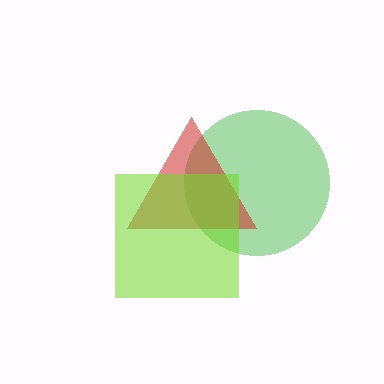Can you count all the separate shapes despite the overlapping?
Yes, there are 3 separate shapes.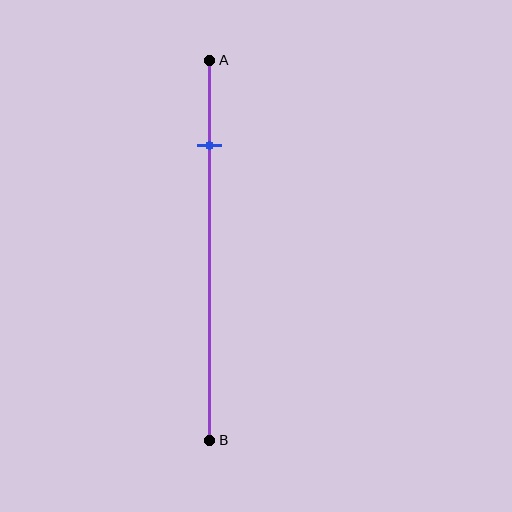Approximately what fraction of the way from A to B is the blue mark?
The blue mark is approximately 20% of the way from A to B.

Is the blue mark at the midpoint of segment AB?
No, the mark is at about 20% from A, not at the 50% midpoint.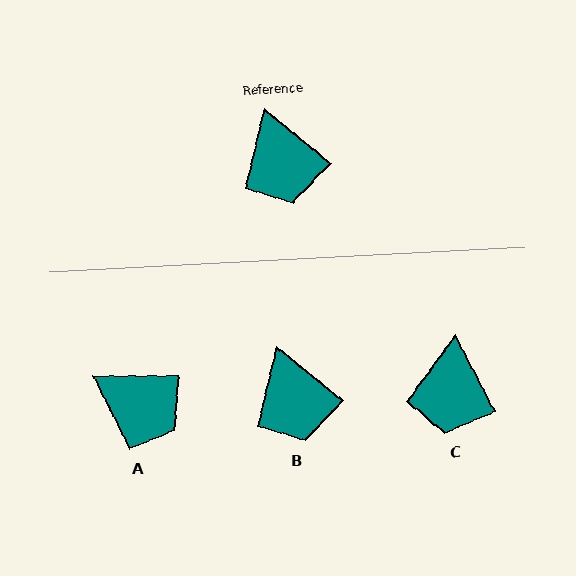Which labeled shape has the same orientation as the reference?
B.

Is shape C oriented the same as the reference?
No, it is off by about 23 degrees.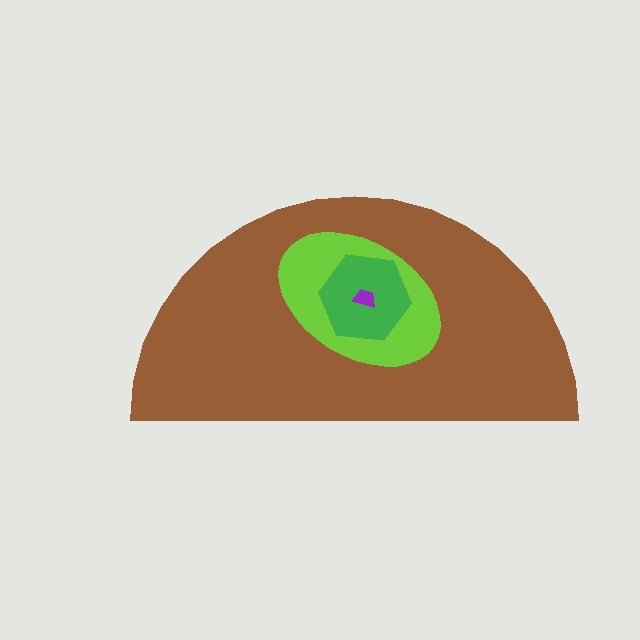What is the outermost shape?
The brown semicircle.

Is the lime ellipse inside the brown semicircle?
Yes.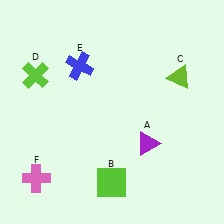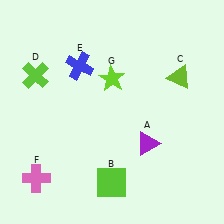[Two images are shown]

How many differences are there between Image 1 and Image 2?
There is 1 difference between the two images.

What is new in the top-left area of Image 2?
A lime star (G) was added in the top-left area of Image 2.